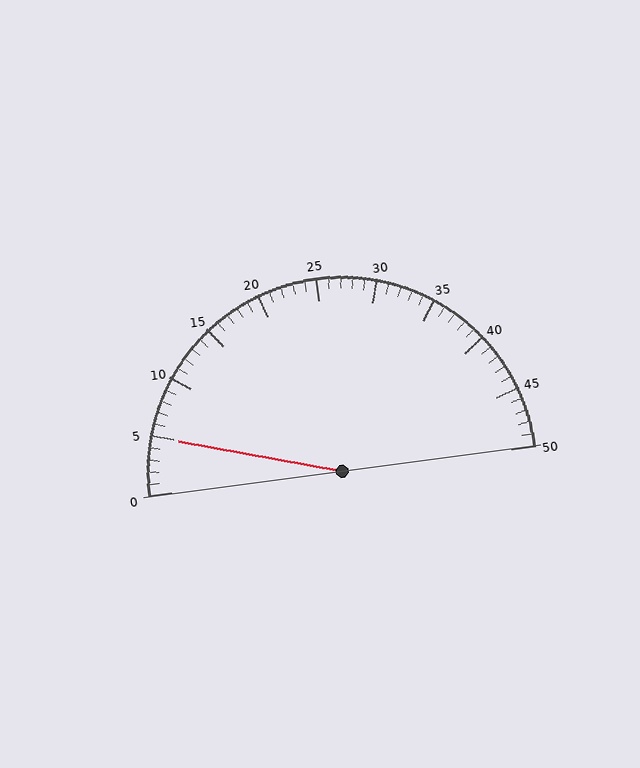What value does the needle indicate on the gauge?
The needle indicates approximately 5.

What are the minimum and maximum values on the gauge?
The gauge ranges from 0 to 50.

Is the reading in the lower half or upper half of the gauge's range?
The reading is in the lower half of the range (0 to 50).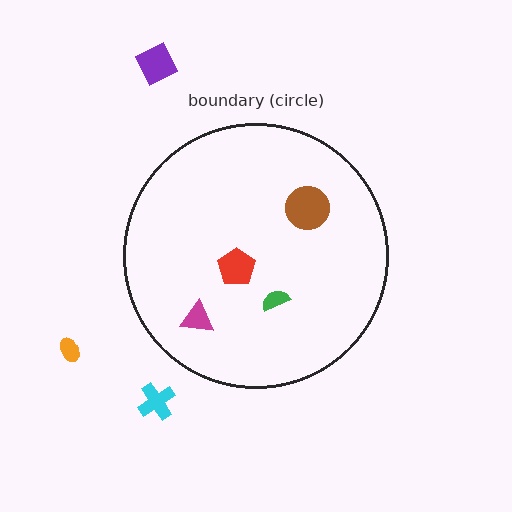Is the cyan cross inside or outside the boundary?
Outside.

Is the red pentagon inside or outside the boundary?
Inside.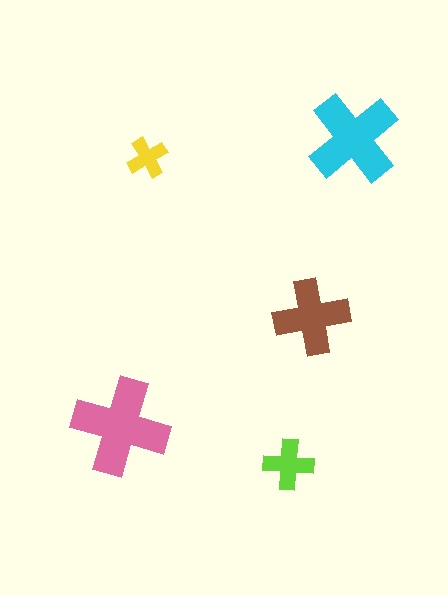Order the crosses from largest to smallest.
the pink one, the cyan one, the brown one, the lime one, the yellow one.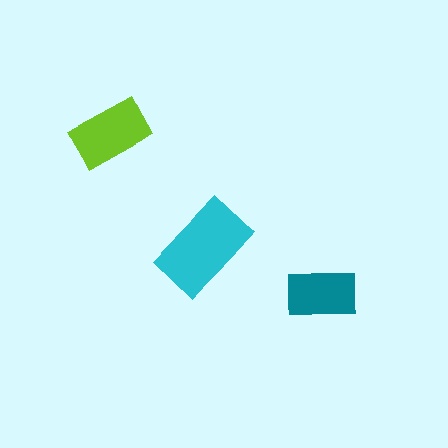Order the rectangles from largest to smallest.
the cyan one, the lime one, the teal one.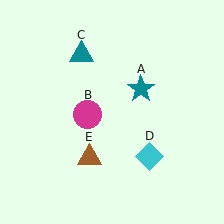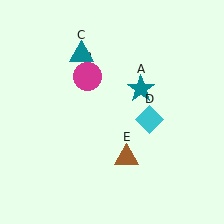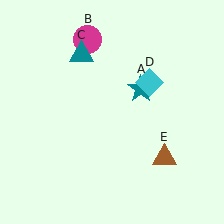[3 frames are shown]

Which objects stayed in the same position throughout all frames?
Teal star (object A) and teal triangle (object C) remained stationary.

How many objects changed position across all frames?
3 objects changed position: magenta circle (object B), cyan diamond (object D), brown triangle (object E).